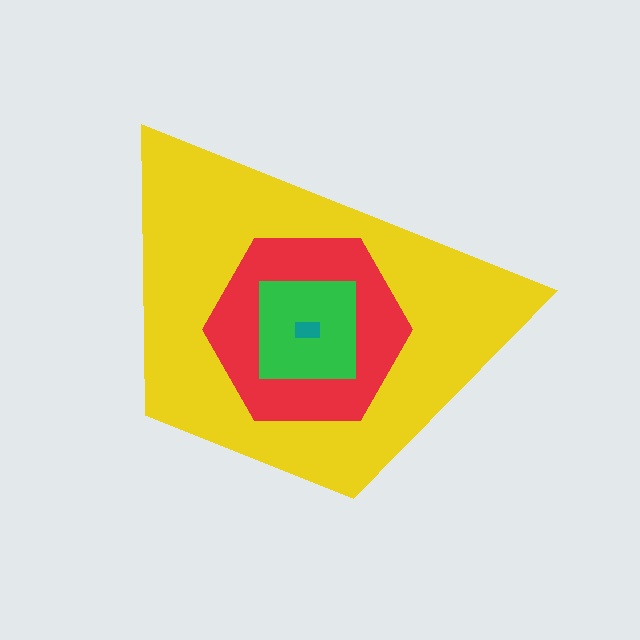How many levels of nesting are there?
4.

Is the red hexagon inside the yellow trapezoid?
Yes.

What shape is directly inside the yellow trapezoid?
The red hexagon.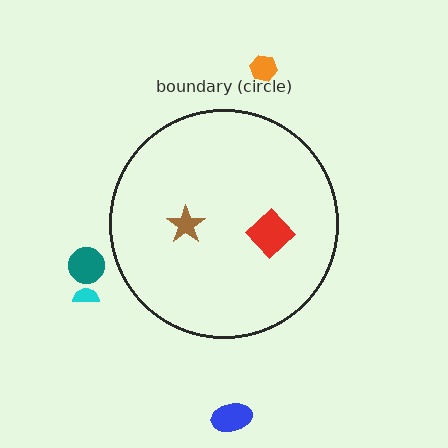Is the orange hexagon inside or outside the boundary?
Outside.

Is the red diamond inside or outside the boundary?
Inside.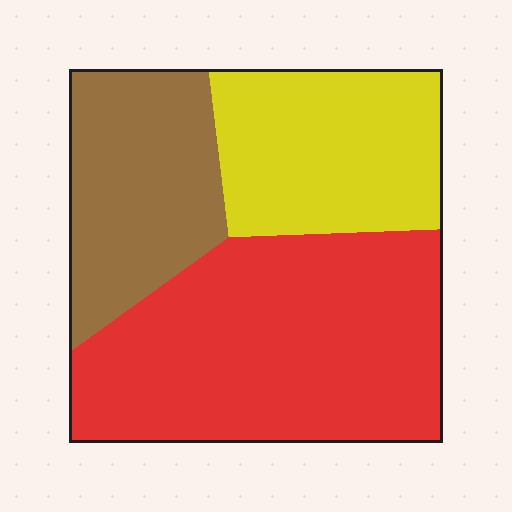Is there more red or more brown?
Red.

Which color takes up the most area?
Red, at roughly 50%.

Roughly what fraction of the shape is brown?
Brown takes up between a sixth and a third of the shape.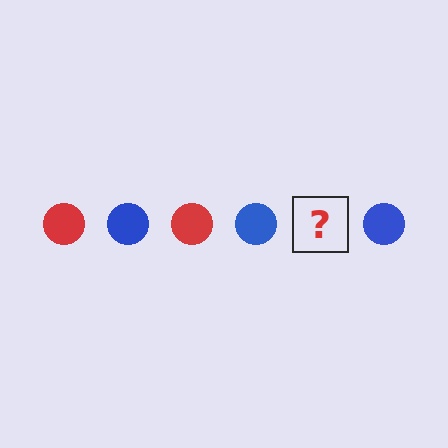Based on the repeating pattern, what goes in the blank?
The blank should be a red circle.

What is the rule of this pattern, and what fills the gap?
The rule is that the pattern cycles through red, blue circles. The gap should be filled with a red circle.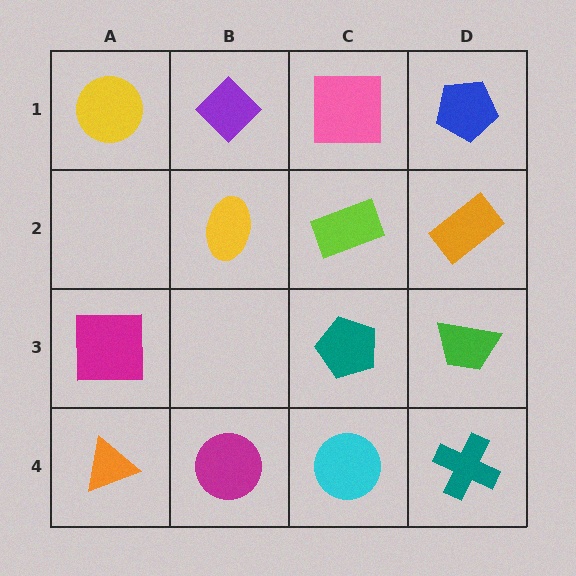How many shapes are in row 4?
4 shapes.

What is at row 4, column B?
A magenta circle.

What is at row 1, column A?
A yellow circle.